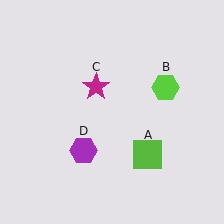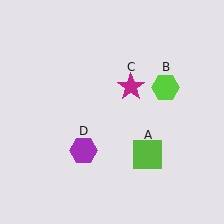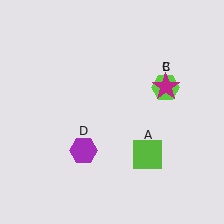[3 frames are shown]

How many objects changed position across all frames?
1 object changed position: magenta star (object C).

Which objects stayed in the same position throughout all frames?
Lime square (object A) and lime hexagon (object B) and purple hexagon (object D) remained stationary.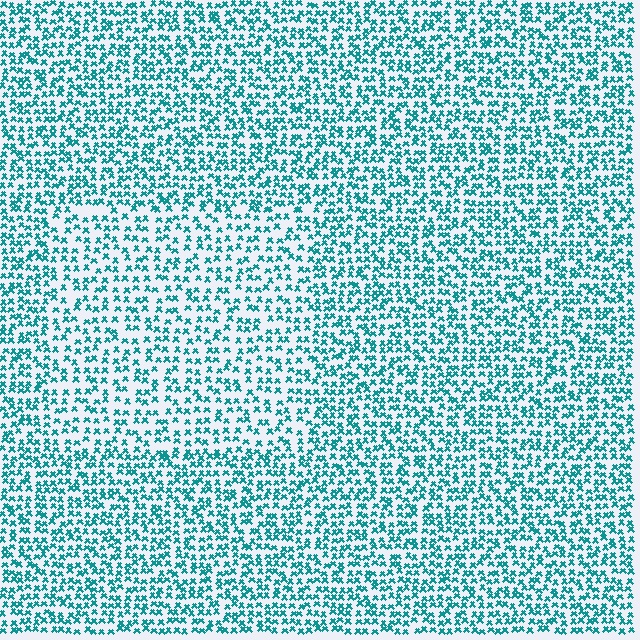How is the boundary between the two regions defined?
The boundary is defined by a change in element density (approximately 1.5x ratio). All elements are the same color, size, and shape.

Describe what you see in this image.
The image contains small teal elements arranged at two different densities. A rectangle-shaped region is visible where the elements are less densely packed than the surrounding area.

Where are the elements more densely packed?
The elements are more densely packed outside the rectangle boundary.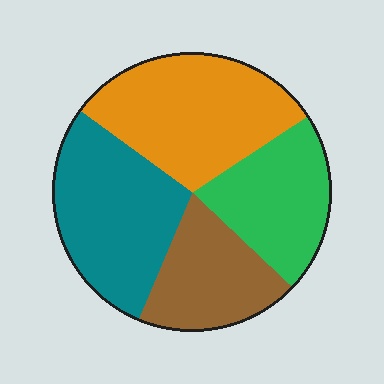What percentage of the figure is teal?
Teal covers 29% of the figure.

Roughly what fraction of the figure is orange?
Orange takes up about one third (1/3) of the figure.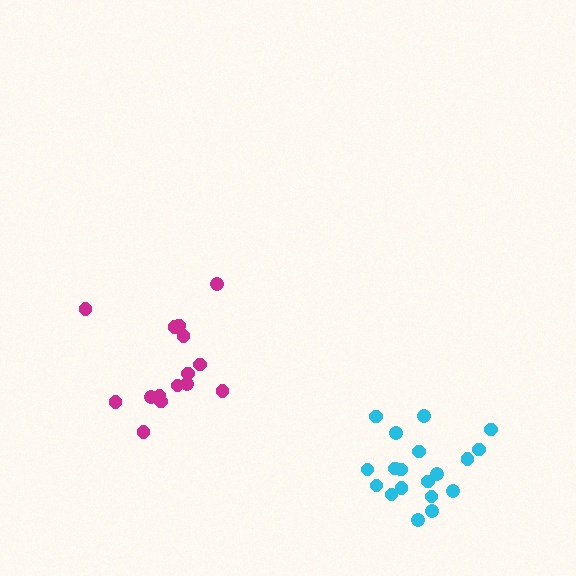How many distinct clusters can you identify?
There are 2 distinct clusters.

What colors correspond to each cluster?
The clusters are colored: magenta, cyan.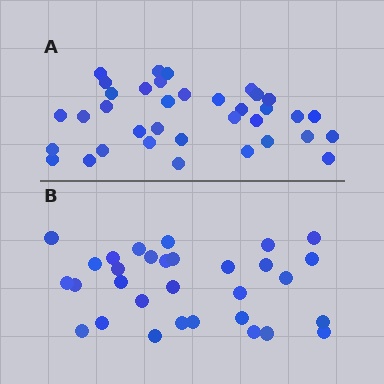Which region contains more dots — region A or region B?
Region A (the top region) has more dots.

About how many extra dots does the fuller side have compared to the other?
Region A has about 5 more dots than region B.